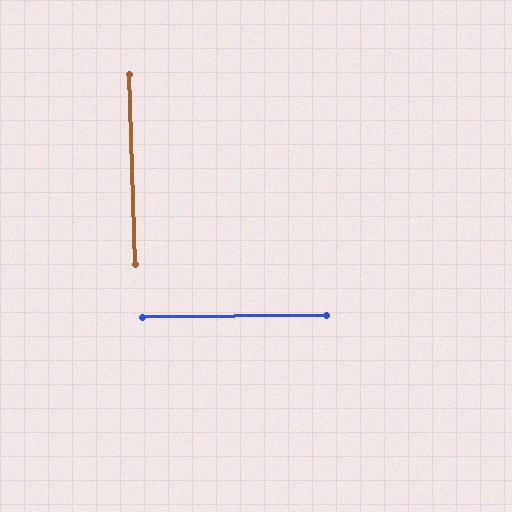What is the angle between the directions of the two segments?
Approximately 89 degrees.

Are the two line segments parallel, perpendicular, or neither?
Perpendicular — they meet at approximately 89°.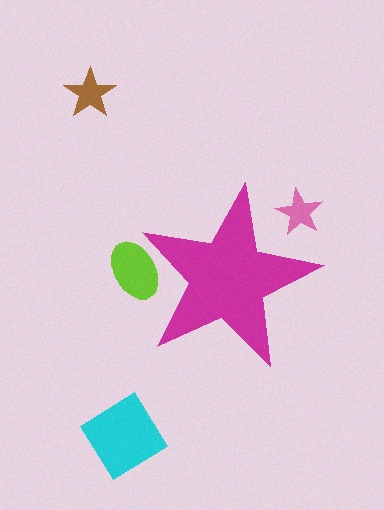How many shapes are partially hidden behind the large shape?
2 shapes are partially hidden.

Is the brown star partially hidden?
No, the brown star is fully visible.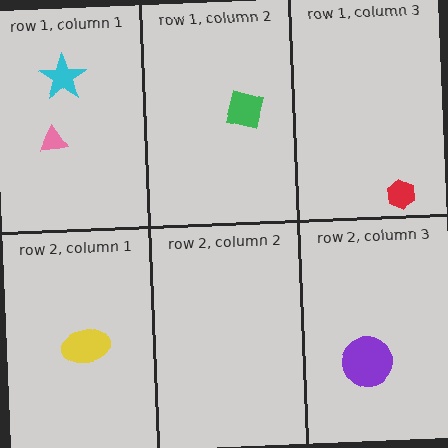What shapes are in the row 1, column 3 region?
The red hexagon.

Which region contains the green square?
The row 1, column 2 region.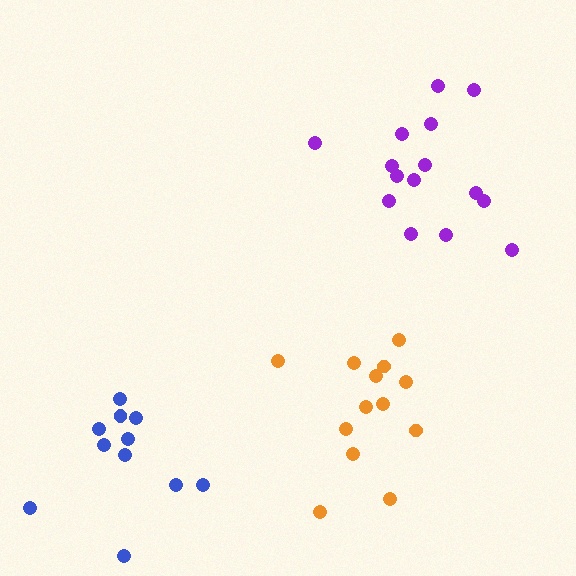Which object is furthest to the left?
The blue cluster is leftmost.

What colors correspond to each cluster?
The clusters are colored: orange, purple, blue.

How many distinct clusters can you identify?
There are 3 distinct clusters.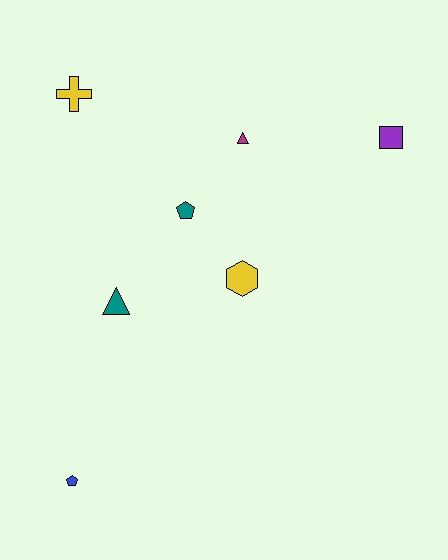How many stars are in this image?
There are no stars.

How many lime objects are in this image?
There are no lime objects.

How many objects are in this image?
There are 7 objects.